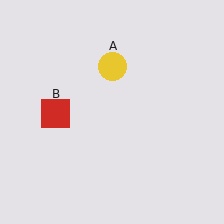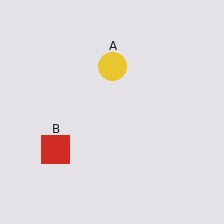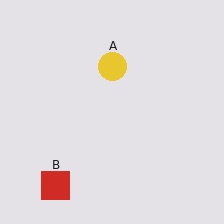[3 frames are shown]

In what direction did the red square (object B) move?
The red square (object B) moved down.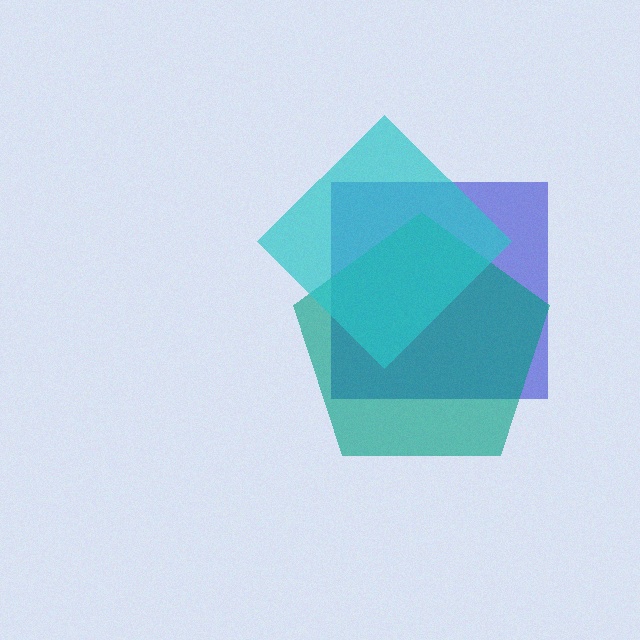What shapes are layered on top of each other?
The layered shapes are: a blue square, a teal pentagon, a cyan diamond.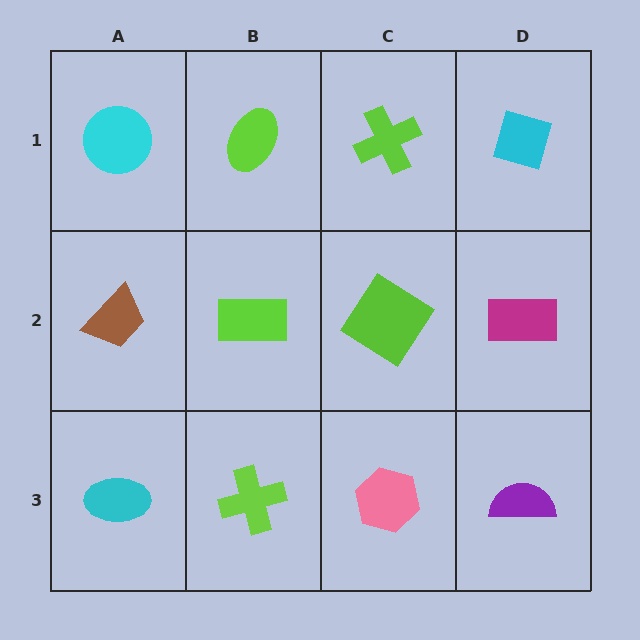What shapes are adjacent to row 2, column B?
A lime ellipse (row 1, column B), a lime cross (row 3, column B), a brown trapezoid (row 2, column A), a lime diamond (row 2, column C).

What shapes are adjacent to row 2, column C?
A lime cross (row 1, column C), a pink hexagon (row 3, column C), a lime rectangle (row 2, column B), a magenta rectangle (row 2, column D).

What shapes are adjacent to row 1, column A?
A brown trapezoid (row 2, column A), a lime ellipse (row 1, column B).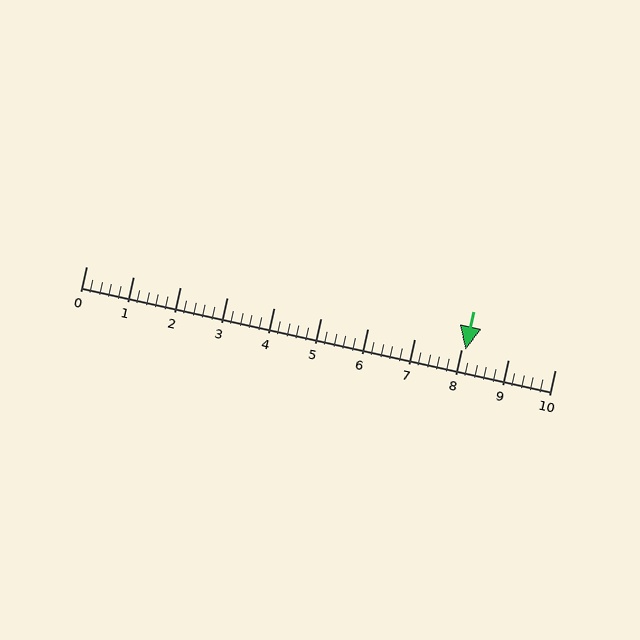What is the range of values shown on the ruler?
The ruler shows values from 0 to 10.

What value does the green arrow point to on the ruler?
The green arrow points to approximately 8.1.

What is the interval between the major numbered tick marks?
The major tick marks are spaced 1 units apart.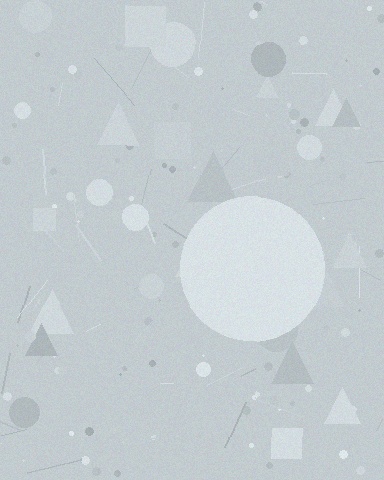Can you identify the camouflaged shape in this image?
The camouflaged shape is a circle.